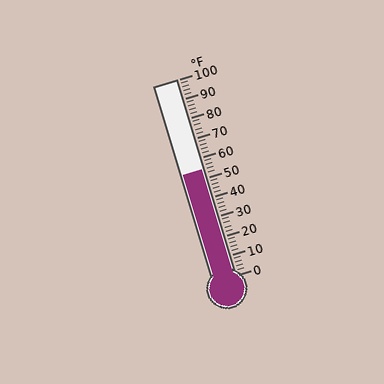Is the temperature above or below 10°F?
The temperature is above 10°F.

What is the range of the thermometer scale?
The thermometer scale ranges from 0°F to 100°F.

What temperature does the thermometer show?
The thermometer shows approximately 54°F.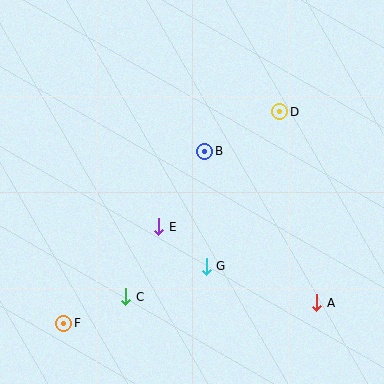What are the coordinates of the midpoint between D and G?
The midpoint between D and G is at (243, 189).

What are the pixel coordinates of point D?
Point D is at (280, 112).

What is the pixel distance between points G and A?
The distance between G and A is 116 pixels.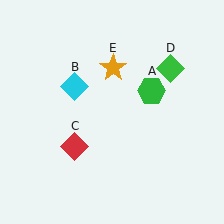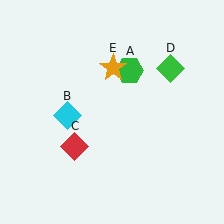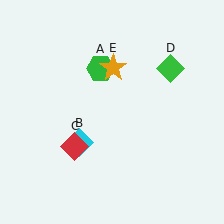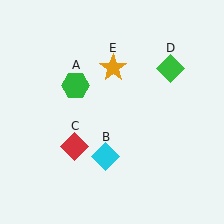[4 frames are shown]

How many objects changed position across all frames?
2 objects changed position: green hexagon (object A), cyan diamond (object B).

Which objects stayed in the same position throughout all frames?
Red diamond (object C) and green diamond (object D) and orange star (object E) remained stationary.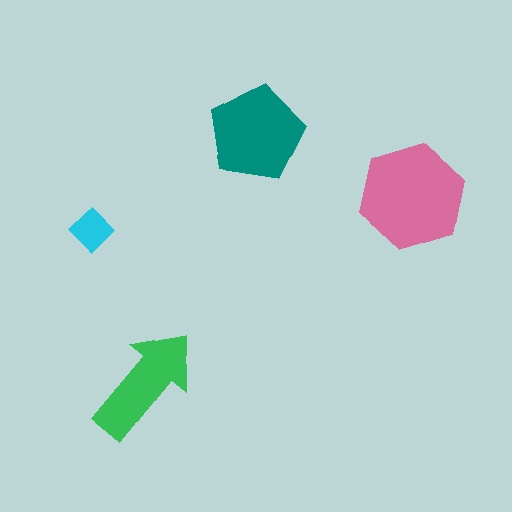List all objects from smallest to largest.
The cyan diamond, the green arrow, the teal pentagon, the pink hexagon.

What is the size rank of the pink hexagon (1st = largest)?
1st.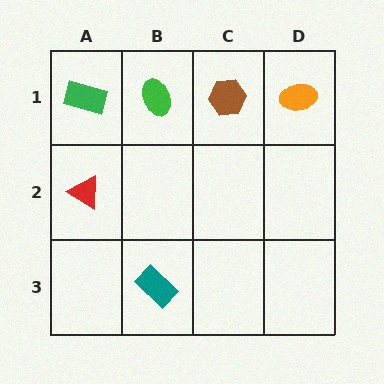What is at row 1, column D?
An orange ellipse.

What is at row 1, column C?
A brown hexagon.